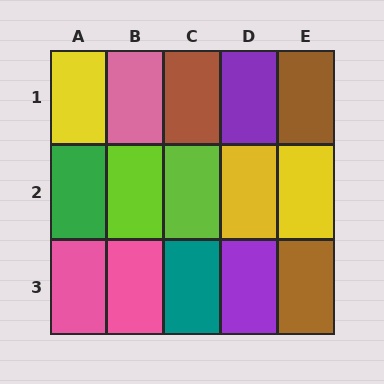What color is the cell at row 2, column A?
Green.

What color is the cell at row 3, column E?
Brown.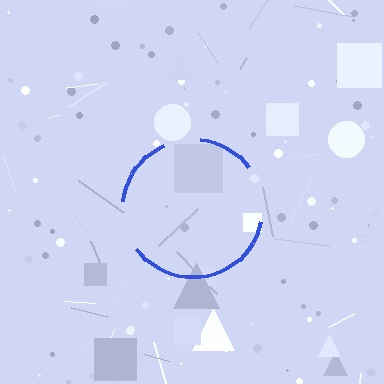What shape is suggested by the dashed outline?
The dashed outline suggests a circle.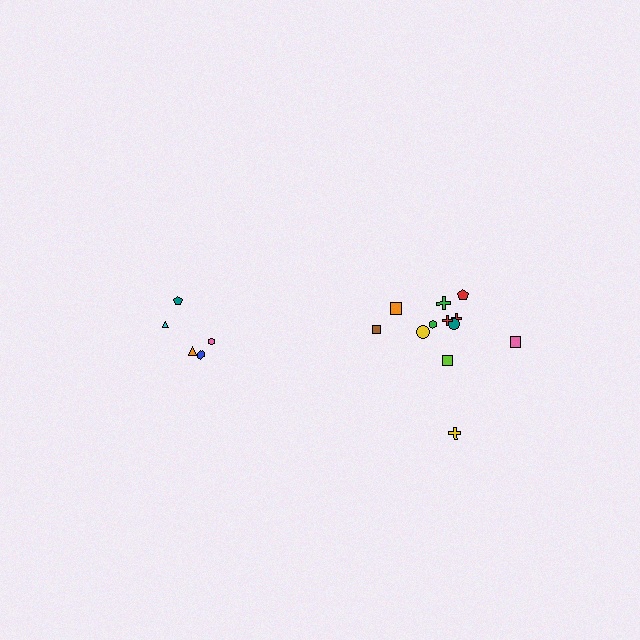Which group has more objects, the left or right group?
The right group.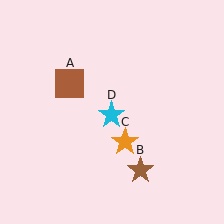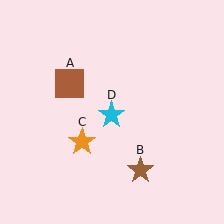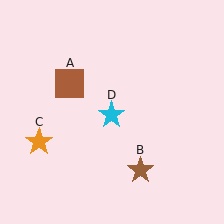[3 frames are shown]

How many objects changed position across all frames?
1 object changed position: orange star (object C).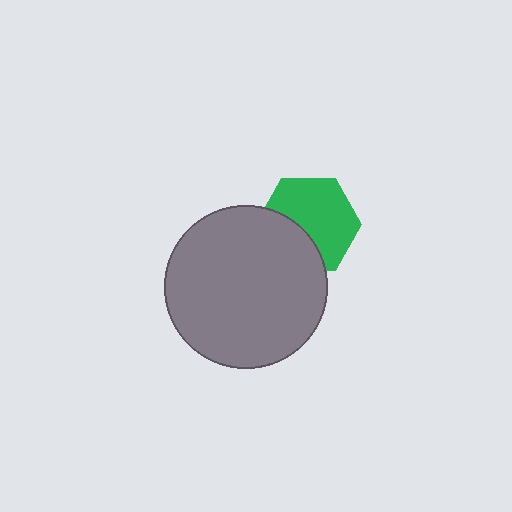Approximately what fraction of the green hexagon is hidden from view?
Roughly 36% of the green hexagon is hidden behind the gray circle.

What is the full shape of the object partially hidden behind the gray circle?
The partially hidden object is a green hexagon.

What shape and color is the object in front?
The object in front is a gray circle.